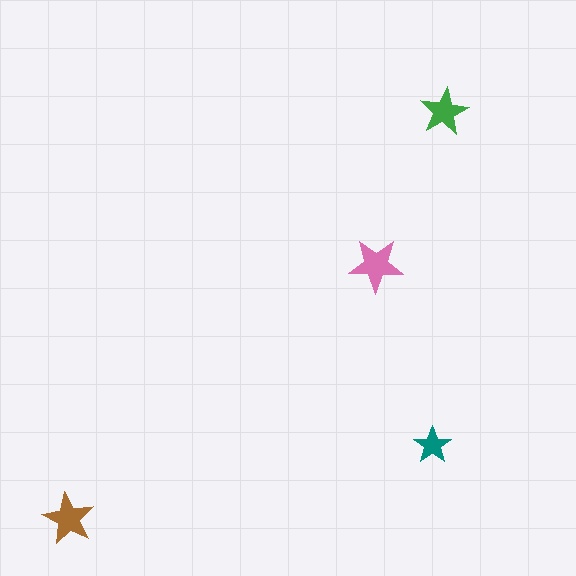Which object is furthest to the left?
The brown star is leftmost.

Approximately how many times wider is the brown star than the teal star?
About 1.5 times wider.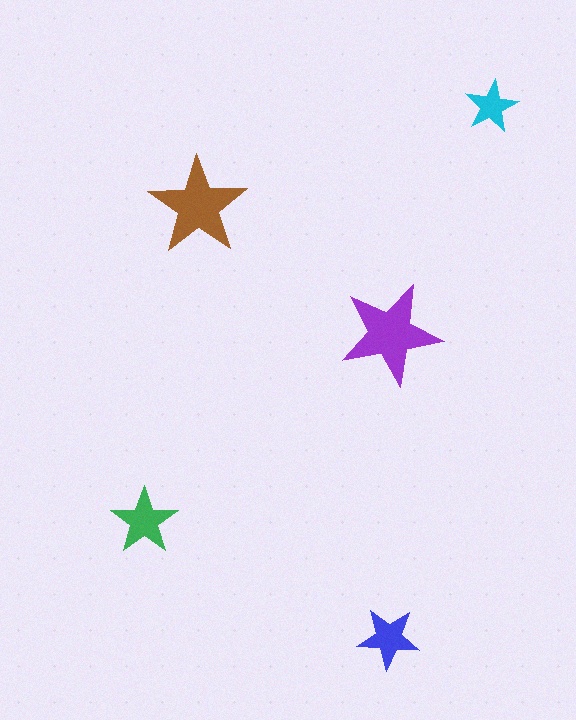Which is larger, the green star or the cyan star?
The green one.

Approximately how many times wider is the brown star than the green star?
About 1.5 times wider.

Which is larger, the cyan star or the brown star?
The brown one.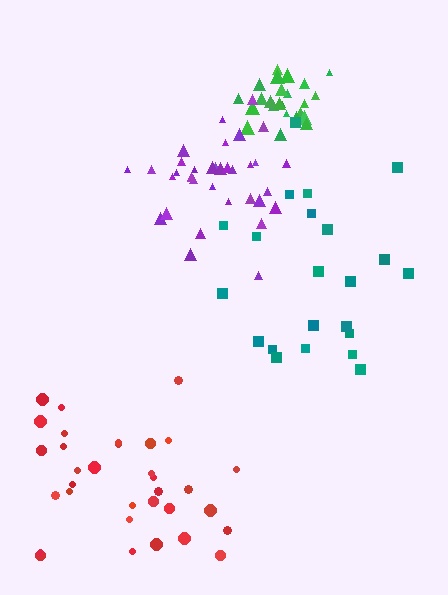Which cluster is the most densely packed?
Green.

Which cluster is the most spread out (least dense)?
Teal.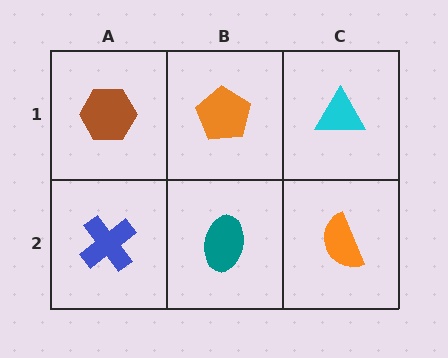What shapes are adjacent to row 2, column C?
A cyan triangle (row 1, column C), a teal ellipse (row 2, column B).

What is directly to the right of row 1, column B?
A cyan triangle.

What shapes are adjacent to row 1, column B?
A teal ellipse (row 2, column B), a brown hexagon (row 1, column A), a cyan triangle (row 1, column C).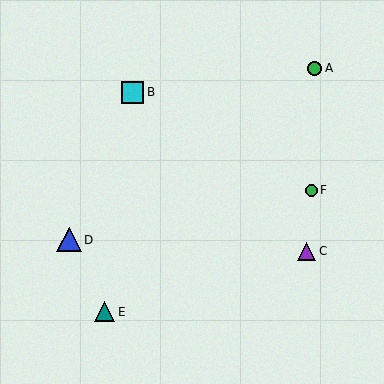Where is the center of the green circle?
The center of the green circle is at (311, 190).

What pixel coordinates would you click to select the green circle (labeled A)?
Click at (315, 68) to select the green circle A.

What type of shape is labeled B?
Shape B is a cyan square.